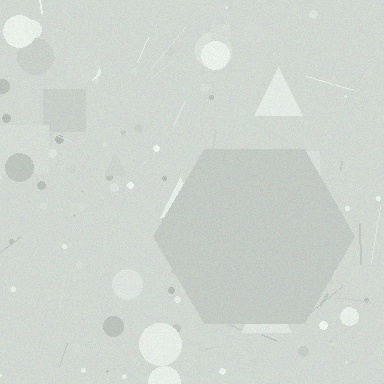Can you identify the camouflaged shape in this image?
The camouflaged shape is a hexagon.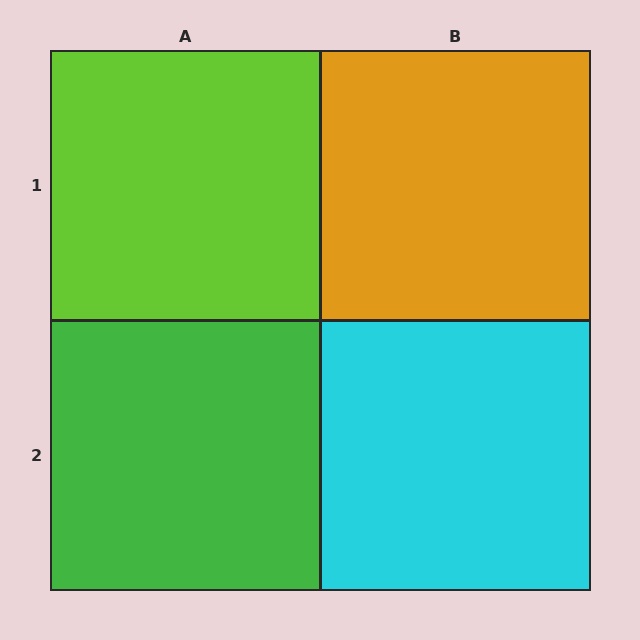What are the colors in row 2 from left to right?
Green, cyan.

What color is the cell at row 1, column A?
Lime.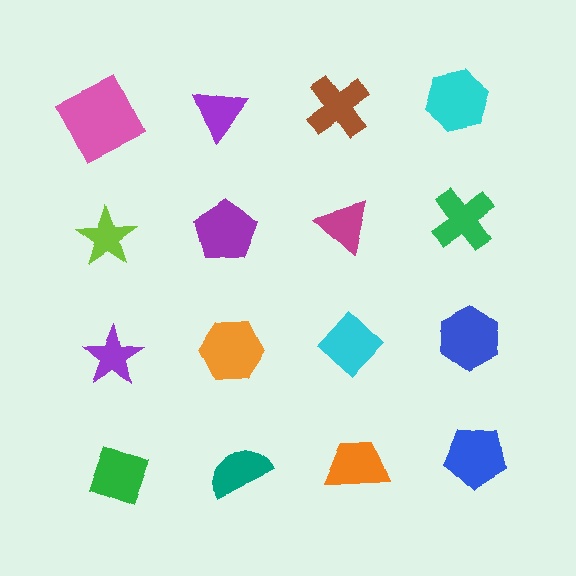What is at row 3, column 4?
A blue hexagon.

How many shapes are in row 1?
4 shapes.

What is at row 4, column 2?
A teal semicircle.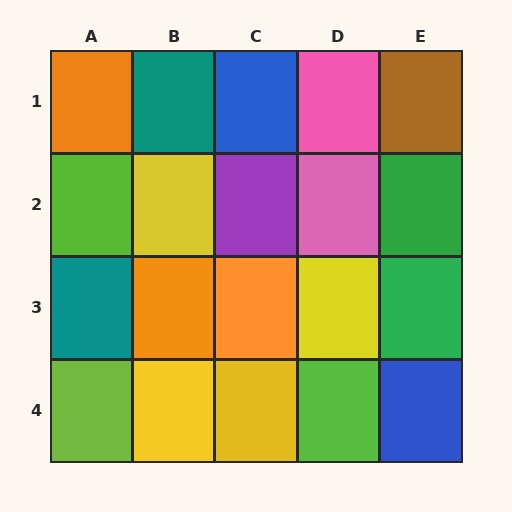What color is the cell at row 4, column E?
Blue.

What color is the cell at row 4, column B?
Yellow.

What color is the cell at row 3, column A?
Teal.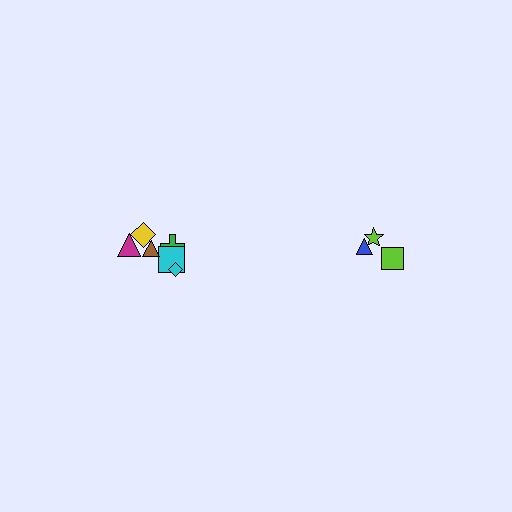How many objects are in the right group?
There are 3 objects.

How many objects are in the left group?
There are 6 objects.